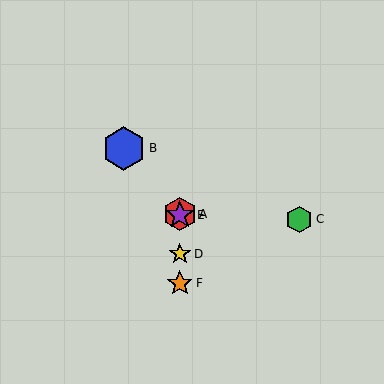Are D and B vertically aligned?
No, D is at x≈180 and B is at x≈124.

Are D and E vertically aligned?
Yes, both are at x≈180.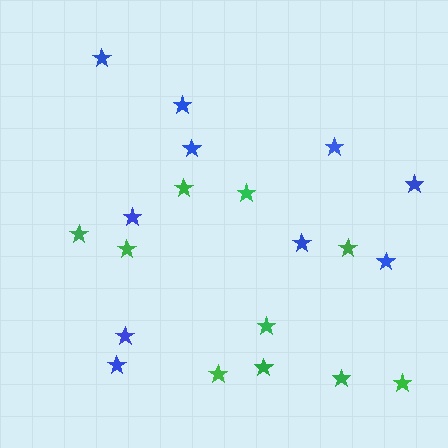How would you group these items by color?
There are 2 groups: one group of green stars (10) and one group of blue stars (10).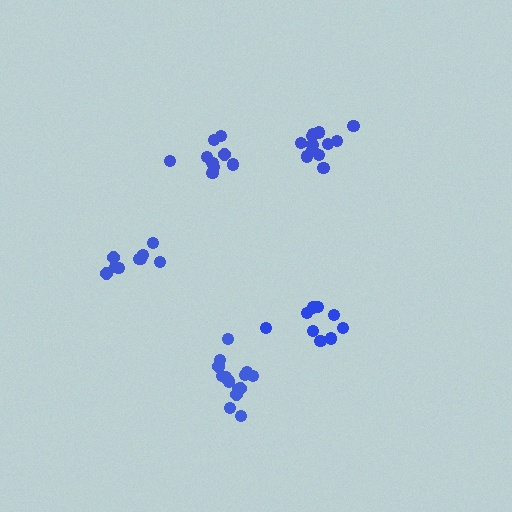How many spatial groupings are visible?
There are 5 spatial groupings.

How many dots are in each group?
Group 1: 9 dots, Group 2: 14 dots, Group 3: 10 dots, Group 4: 12 dots, Group 5: 10 dots (55 total).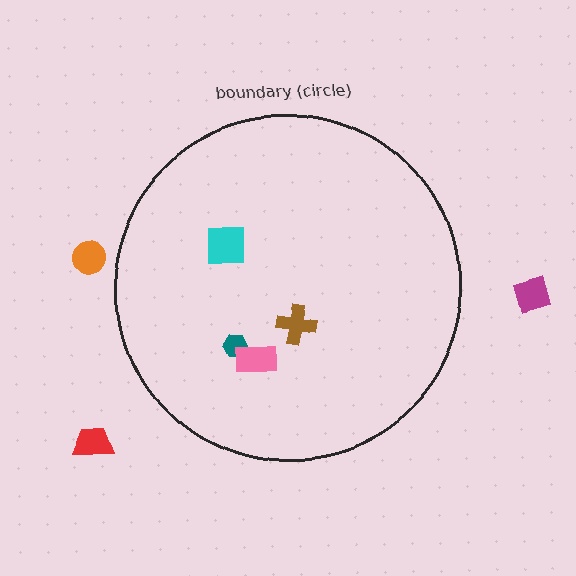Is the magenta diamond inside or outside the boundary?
Outside.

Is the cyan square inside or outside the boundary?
Inside.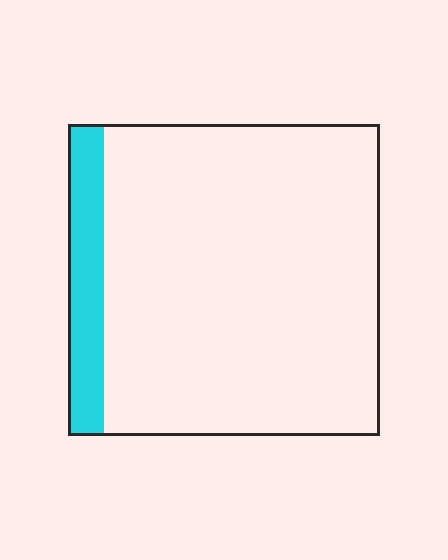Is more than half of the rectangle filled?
No.